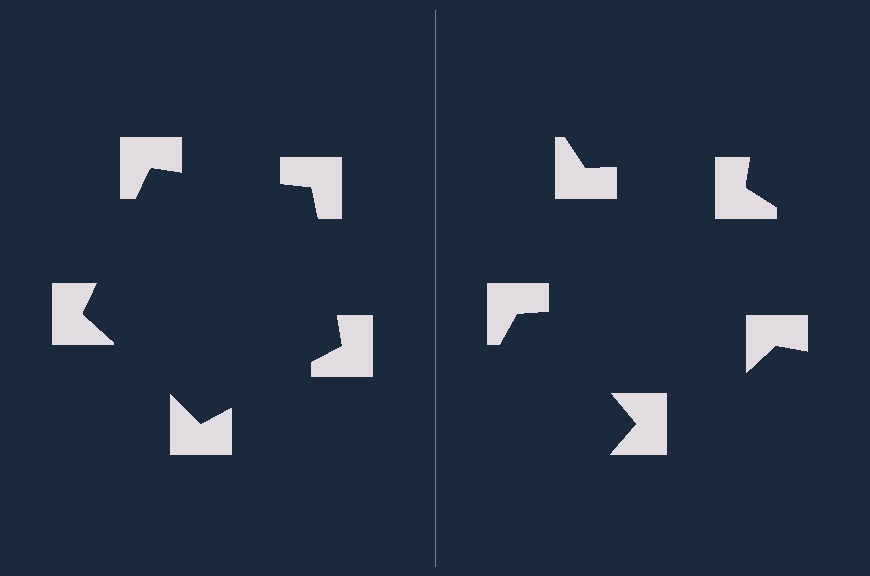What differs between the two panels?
The notched squares are positioned identically on both sides; only the wedge orientations differ. On the left they align to a pentagon; on the right they are misaligned.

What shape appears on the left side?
An illusory pentagon.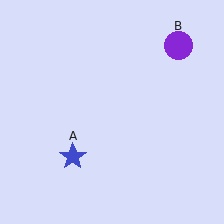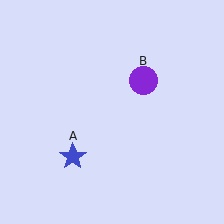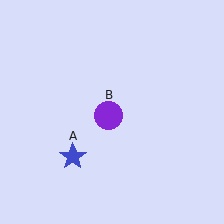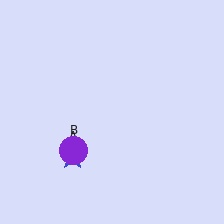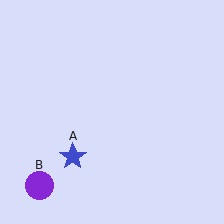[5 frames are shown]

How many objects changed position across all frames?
1 object changed position: purple circle (object B).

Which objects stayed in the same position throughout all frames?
Blue star (object A) remained stationary.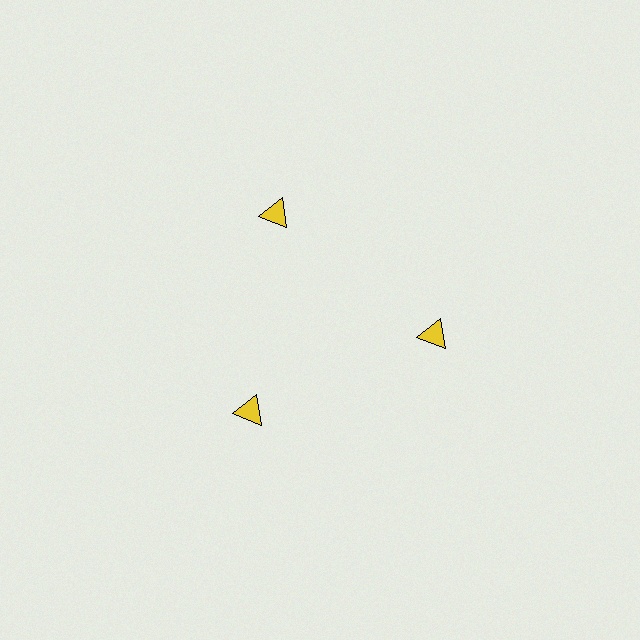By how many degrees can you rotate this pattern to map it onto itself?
The pattern maps onto itself every 120 degrees of rotation.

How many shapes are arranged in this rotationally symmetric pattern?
There are 3 shapes, arranged in 3 groups of 1.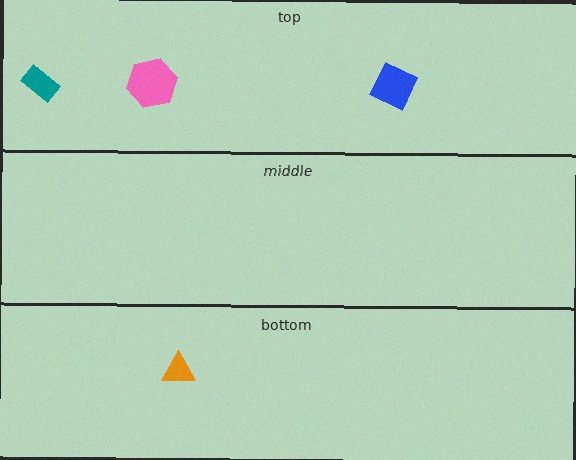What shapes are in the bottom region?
The orange triangle.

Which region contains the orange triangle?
The bottom region.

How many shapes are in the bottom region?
1.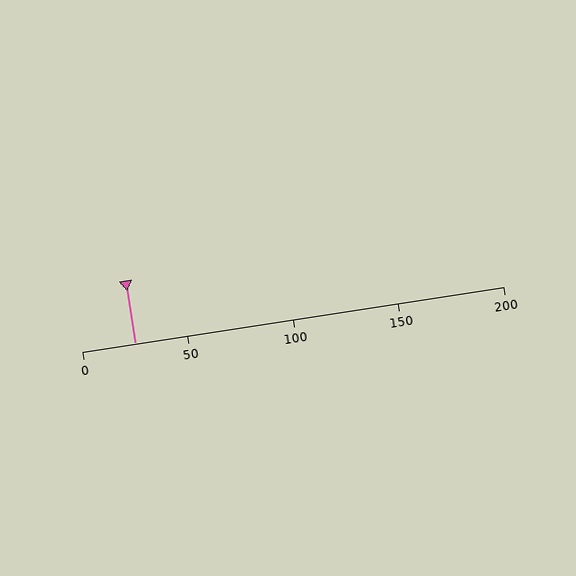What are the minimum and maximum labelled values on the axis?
The axis runs from 0 to 200.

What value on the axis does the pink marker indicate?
The marker indicates approximately 25.